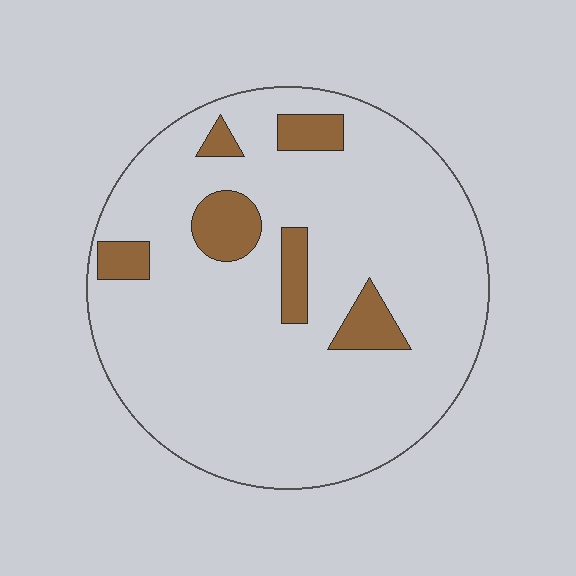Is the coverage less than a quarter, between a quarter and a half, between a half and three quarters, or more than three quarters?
Less than a quarter.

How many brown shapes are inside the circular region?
6.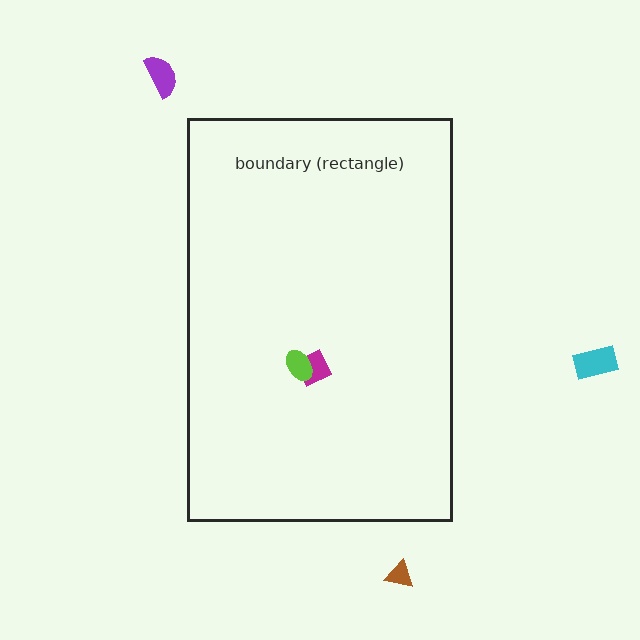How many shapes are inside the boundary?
2 inside, 3 outside.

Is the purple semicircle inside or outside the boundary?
Outside.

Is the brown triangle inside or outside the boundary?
Outside.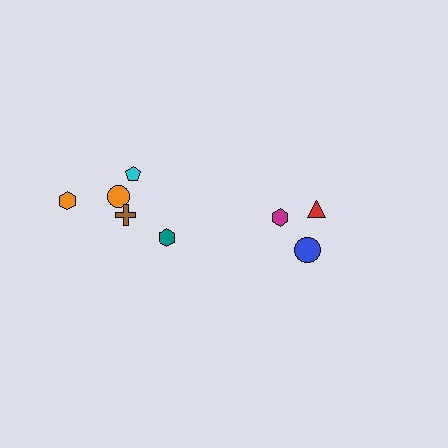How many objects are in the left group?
There are 5 objects.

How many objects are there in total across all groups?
There are 8 objects.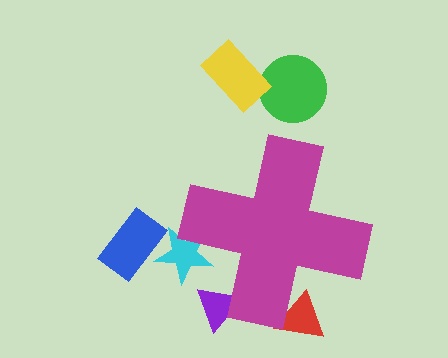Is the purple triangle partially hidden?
Yes, the purple triangle is partially hidden behind the magenta cross.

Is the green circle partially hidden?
No, the green circle is fully visible.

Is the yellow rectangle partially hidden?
No, the yellow rectangle is fully visible.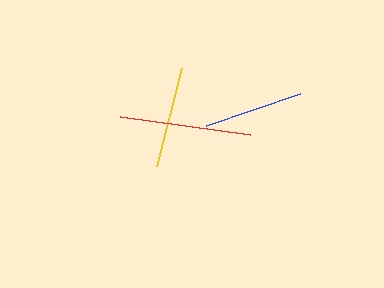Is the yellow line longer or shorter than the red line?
The red line is longer than the yellow line.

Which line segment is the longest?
The red line is the longest at approximately 131 pixels.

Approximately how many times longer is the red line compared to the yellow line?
The red line is approximately 1.3 times the length of the yellow line.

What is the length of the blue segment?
The blue segment is approximately 99 pixels long.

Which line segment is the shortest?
The blue line is the shortest at approximately 99 pixels.